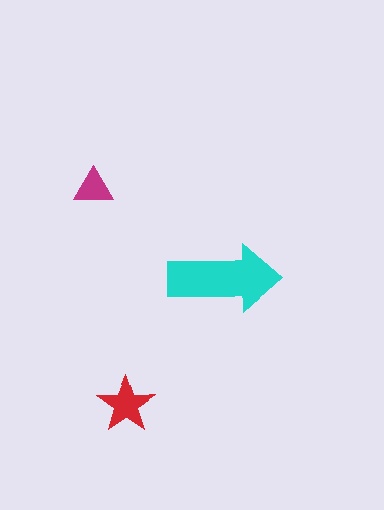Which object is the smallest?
The magenta triangle.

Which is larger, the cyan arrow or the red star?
The cyan arrow.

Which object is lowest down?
The red star is bottommost.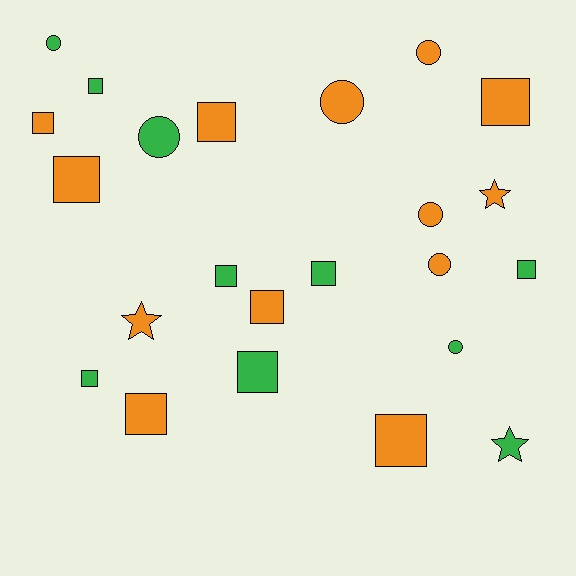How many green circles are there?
There are 3 green circles.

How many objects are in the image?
There are 23 objects.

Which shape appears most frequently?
Square, with 13 objects.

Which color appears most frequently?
Orange, with 13 objects.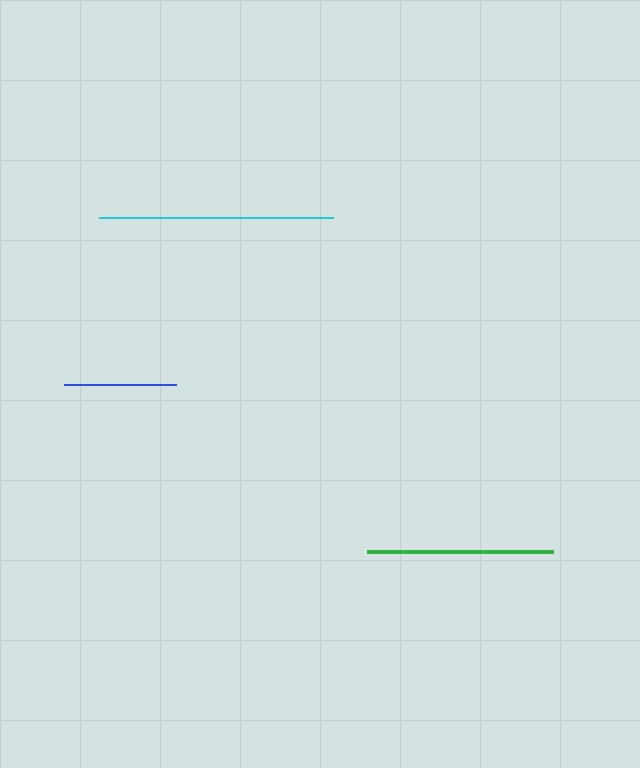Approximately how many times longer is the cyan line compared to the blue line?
The cyan line is approximately 2.1 times the length of the blue line.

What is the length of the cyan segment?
The cyan segment is approximately 235 pixels long.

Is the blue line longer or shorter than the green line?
The green line is longer than the blue line.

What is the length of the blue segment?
The blue segment is approximately 112 pixels long.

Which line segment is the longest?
The cyan line is the longest at approximately 235 pixels.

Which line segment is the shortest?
The blue line is the shortest at approximately 112 pixels.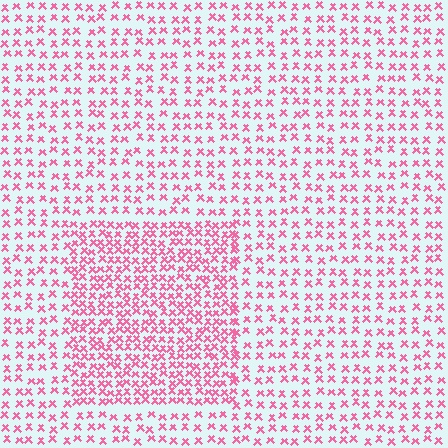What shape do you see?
I see a rectangle.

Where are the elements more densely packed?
The elements are more densely packed inside the rectangle boundary.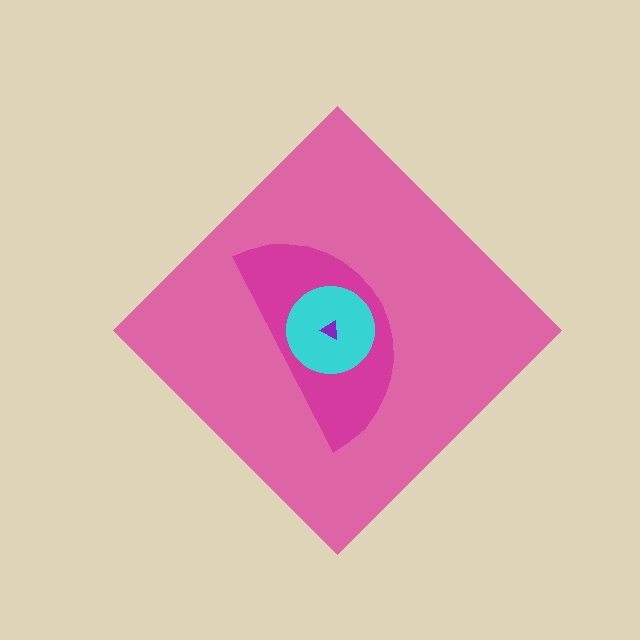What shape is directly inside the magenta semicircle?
The cyan circle.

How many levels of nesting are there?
4.